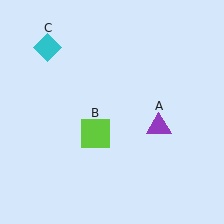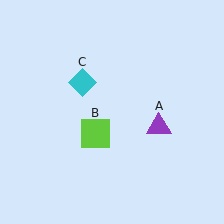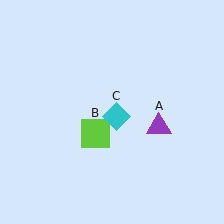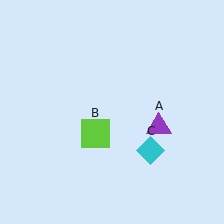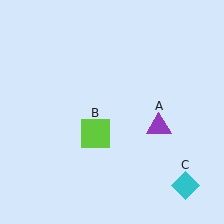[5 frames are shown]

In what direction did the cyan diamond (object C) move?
The cyan diamond (object C) moved down and to the right.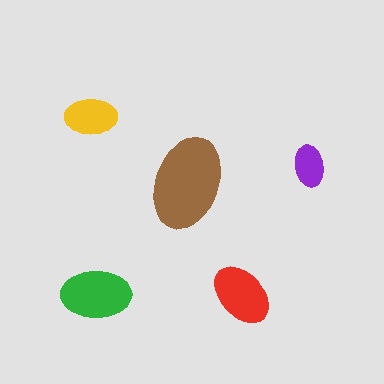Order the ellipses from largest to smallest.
the brown one, the green one, the red one, the yellow one, the purple one.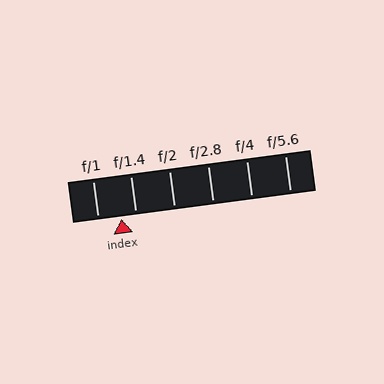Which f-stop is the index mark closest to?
The index mark is closest to f/1.4.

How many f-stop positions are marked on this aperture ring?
There are 6 f-stop positions marked.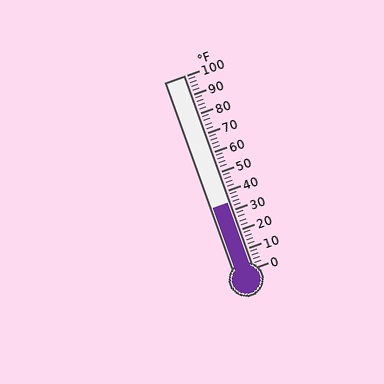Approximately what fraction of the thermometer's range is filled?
The thermometer is filled to approximately 35% of its range.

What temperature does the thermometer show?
The thermometer shows approximately 34°F.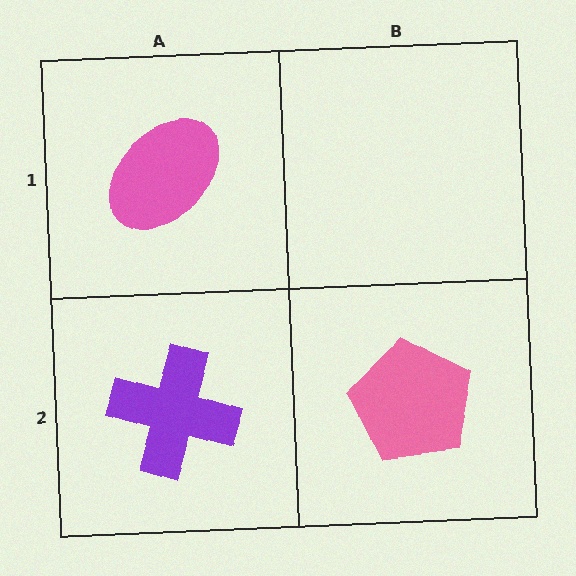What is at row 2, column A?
A purple cross.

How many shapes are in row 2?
2 shapes.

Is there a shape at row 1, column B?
No, that cell is empty.